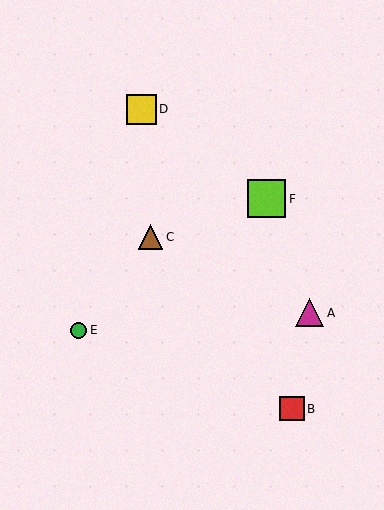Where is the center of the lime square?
The center of the lime square is at (267, 199).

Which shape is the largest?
The lime square (labeled F) is the largest.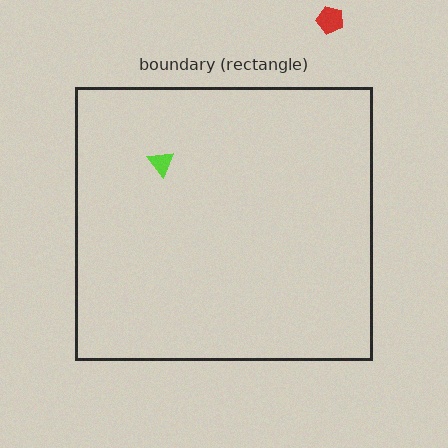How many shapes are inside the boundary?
1 inside, 1 outside.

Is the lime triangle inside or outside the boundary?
Inside.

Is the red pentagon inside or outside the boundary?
Outside.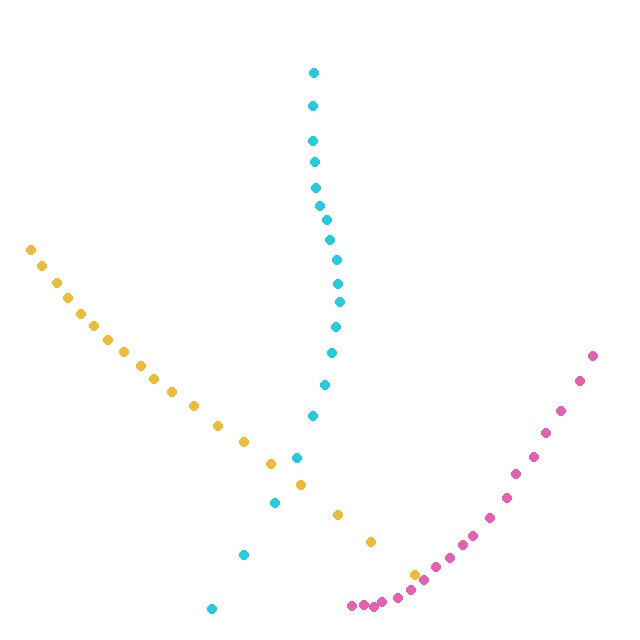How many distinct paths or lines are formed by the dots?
There are 3 distinct paths.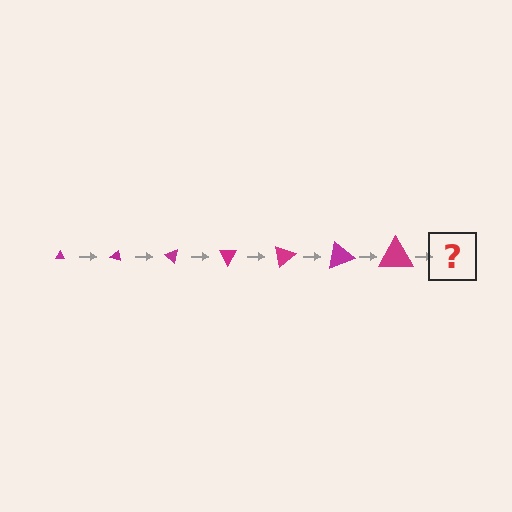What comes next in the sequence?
The next element should be a triangle, larger than the previous one and rotated 140 degrees from the start.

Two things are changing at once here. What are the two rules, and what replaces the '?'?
The two rules are that the triangle grows larger each step and it rotates 20 degrees each step. The '?' should be a triangle, larger than the previous one and rotated 140 degrees from the start.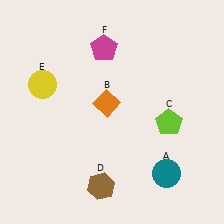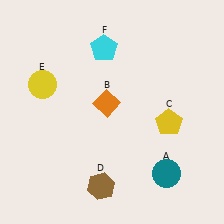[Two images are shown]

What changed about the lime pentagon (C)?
In Image 1, C is lime. In Image 2, it changed to yellow.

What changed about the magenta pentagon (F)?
In Image 1, F is magenta. In Image 2, it changed to cyan.